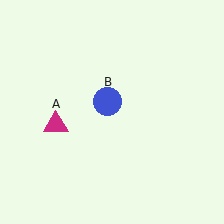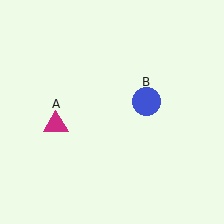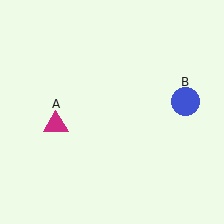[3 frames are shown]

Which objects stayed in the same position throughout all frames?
Magenta triangle (object A) remained stationary.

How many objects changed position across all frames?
1 object changed position: blue circle (object B).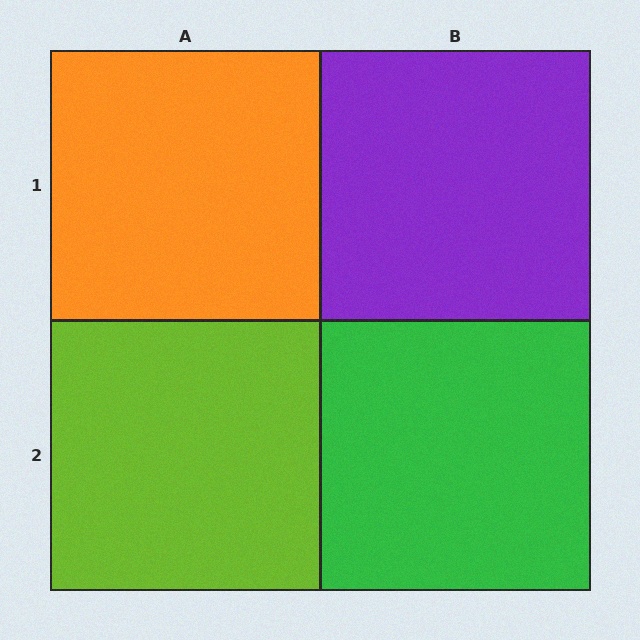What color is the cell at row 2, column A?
Lime.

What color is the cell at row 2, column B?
Green.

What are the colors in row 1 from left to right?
Orange, purple.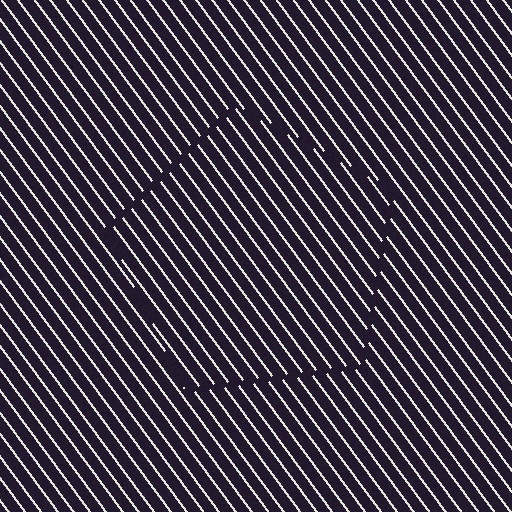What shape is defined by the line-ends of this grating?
An illusory pentagon. The interior of the shape contains the same grating, shifted by half a period — the contour is defined by the phase discontinuity where line-ends from the inner and outer gratings abut.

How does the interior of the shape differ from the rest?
The interior of the shape contains the same grating, shifted by half a period — the contour is defined by the phase discontinuity where line-ends from the inner and outer gratings abut.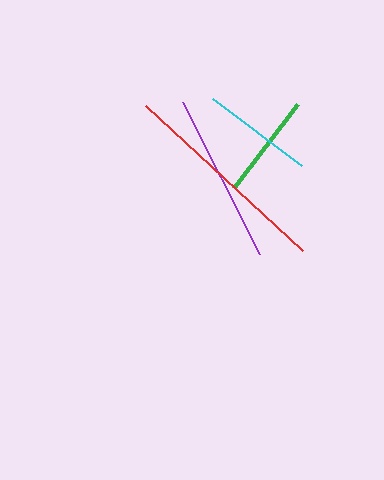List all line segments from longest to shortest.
From longest to shortest: red, purple, cyan, green.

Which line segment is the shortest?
The green line is the shortest at approximately 106 pixels.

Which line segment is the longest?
The red line is the longest at approximately 213 pixels.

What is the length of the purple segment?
The purple segment is approximately 171 pixels long.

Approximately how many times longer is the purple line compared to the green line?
The purple line is approximately 1.6 times the length of the green line.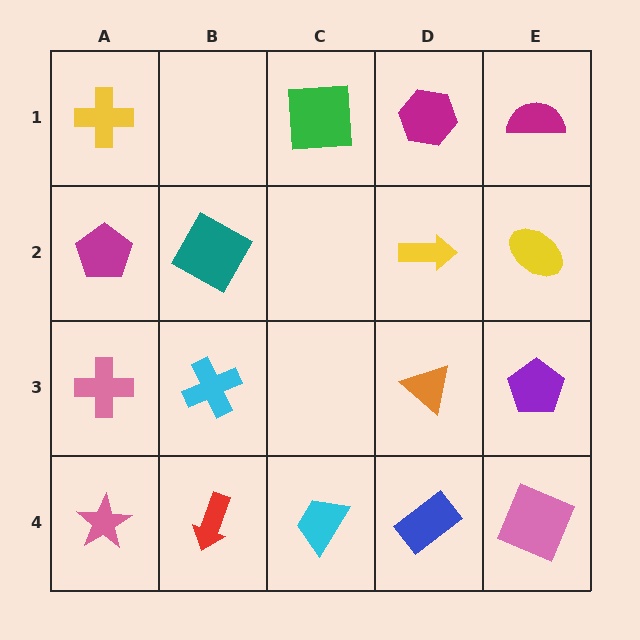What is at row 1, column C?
A green square.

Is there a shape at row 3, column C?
No, that cell is empty.